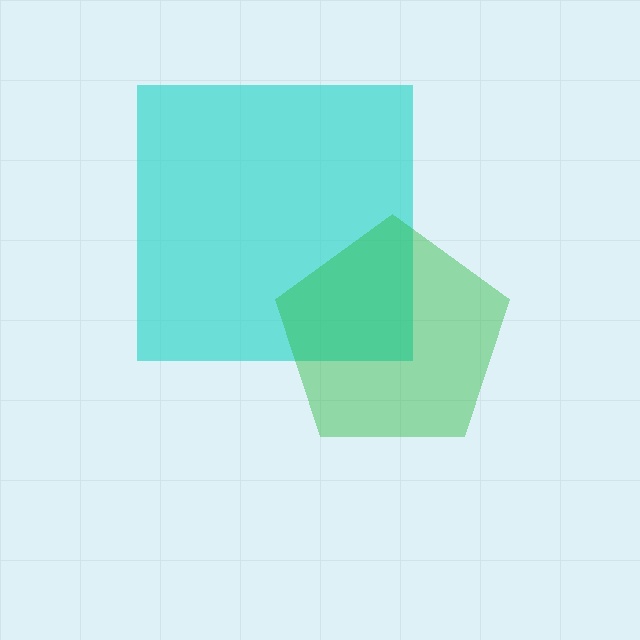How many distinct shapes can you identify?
There are 2 distinct shapes: a cyan square, a green pentagon.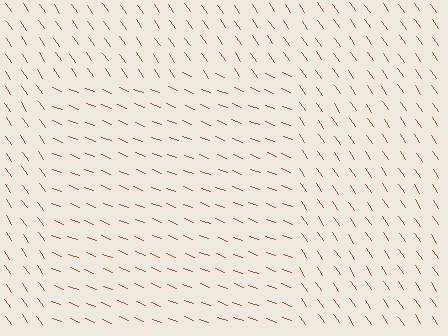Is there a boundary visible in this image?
Yes, there is a texture boundary formed by a change in line orientation.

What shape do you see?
I see a rectangle.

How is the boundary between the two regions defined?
The boundary is defined purely by a change in line orientation (approximately 35 degrees difference). All lines are the same color and thickness.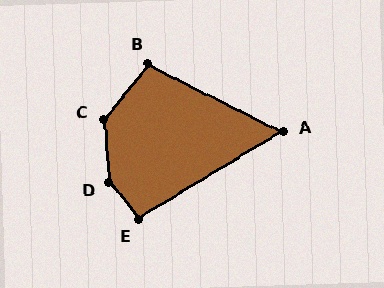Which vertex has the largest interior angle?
D, at approximately 145 degrees.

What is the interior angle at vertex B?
Approximately 102 degrees (obtuse).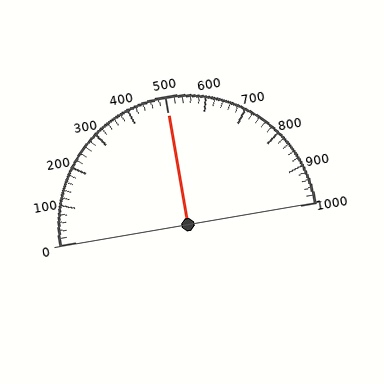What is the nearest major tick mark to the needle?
The nearest major tick mark is 500.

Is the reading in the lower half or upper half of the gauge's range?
The reading is in the upper half of the range (0 to 1000).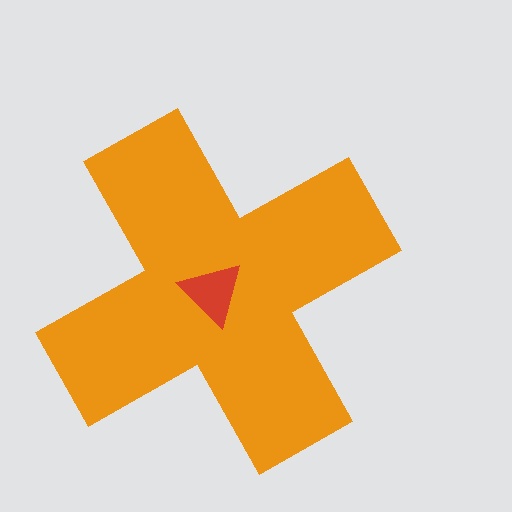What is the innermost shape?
The red triangle.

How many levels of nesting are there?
2.